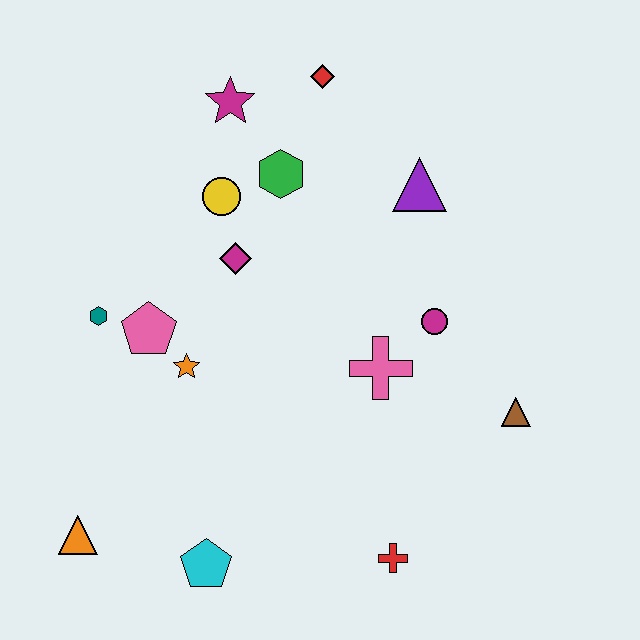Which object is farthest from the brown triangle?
The orange triangle is farthest from the brown triangle.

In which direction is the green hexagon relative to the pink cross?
The green hexagon is above the pink cross.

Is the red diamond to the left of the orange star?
No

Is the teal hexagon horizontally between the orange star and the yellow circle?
No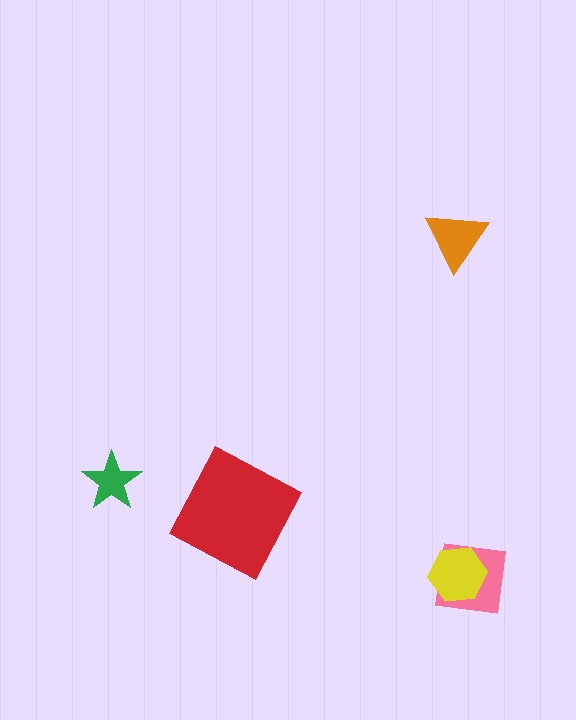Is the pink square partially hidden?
Yes, it is partially covered by another shape.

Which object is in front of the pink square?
The yellow hexagon is in front of the pink square.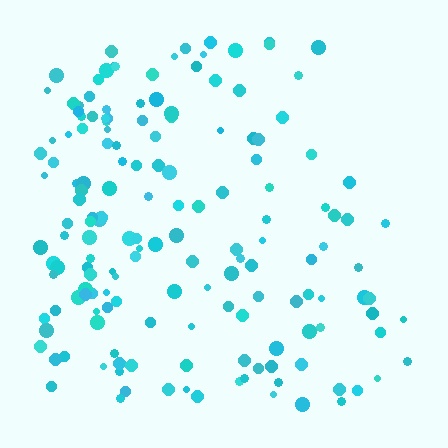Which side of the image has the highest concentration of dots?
The left.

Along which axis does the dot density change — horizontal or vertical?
Horizontal.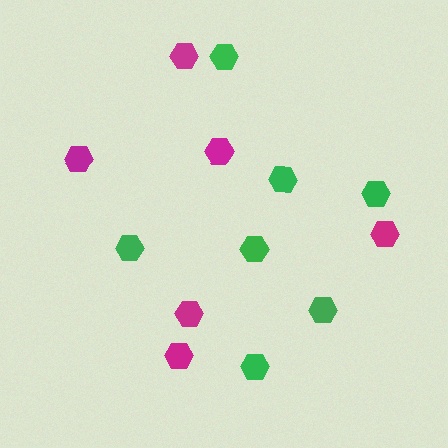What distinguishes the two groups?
There are 2 groups: one group of green hexagons (7) and one group of magenta hexagons (6).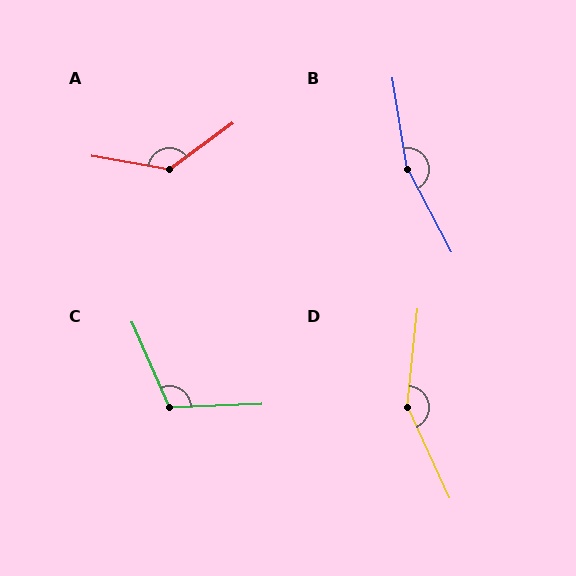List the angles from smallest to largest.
C (112°), A (134°), D (149°), B (161°).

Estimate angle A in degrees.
Approximately 134 degrees.